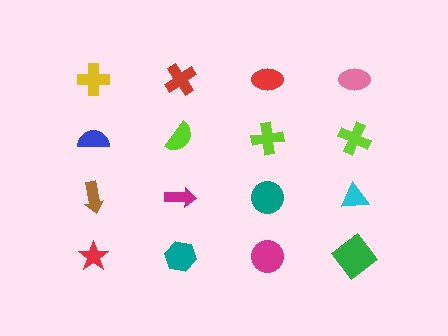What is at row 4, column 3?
A magenta circle.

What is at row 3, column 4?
A cyan triangle.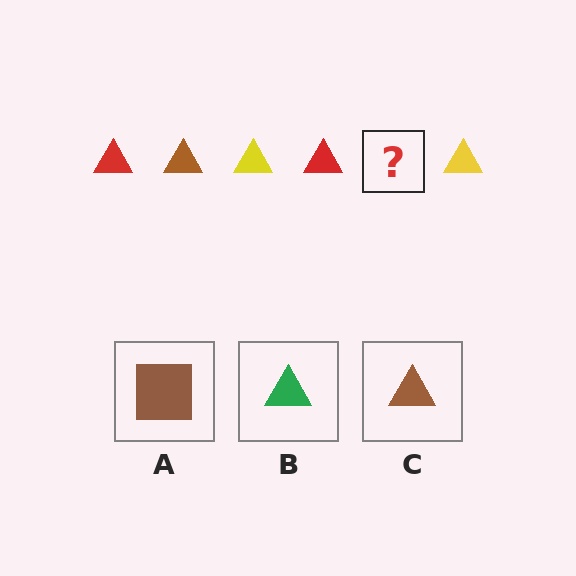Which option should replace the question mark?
Option C.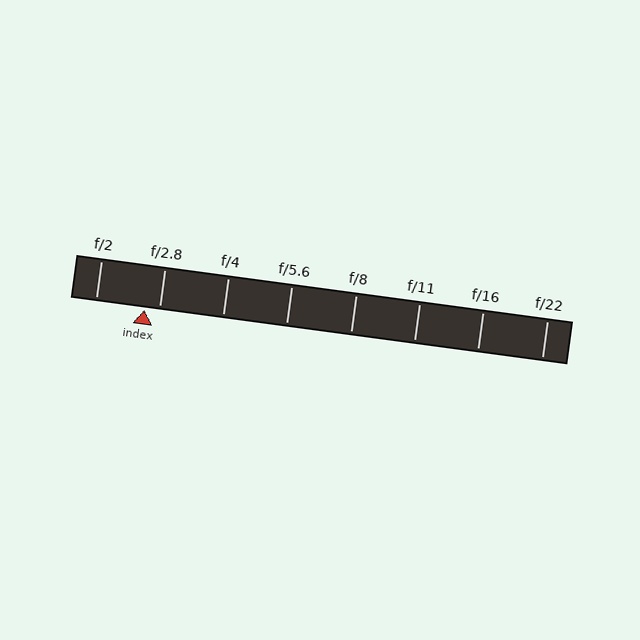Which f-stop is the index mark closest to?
The index mark is closest to f/2.8.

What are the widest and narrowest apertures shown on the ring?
The widest aperture shown is f/2 and the narrowest is f/22.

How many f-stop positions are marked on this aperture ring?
There are 8 f-stop positions marked.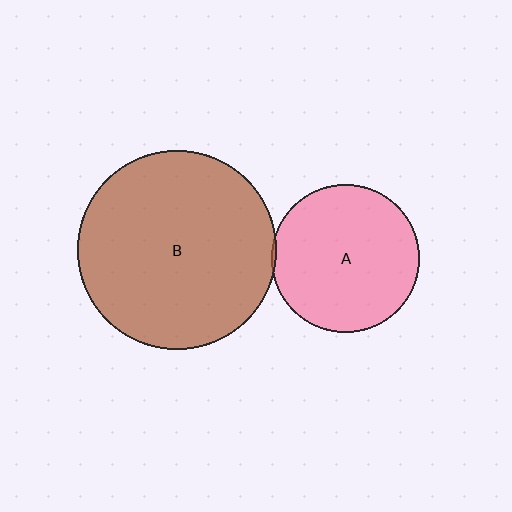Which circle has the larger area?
Circle B (brown).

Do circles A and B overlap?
Yes.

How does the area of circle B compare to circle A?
Approximately 1.8 times.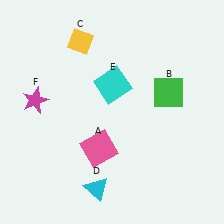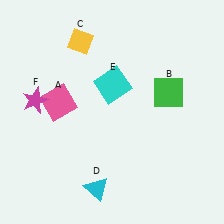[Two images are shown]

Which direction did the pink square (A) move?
The pink square (A) moved up.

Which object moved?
The pink square (A) moved up.